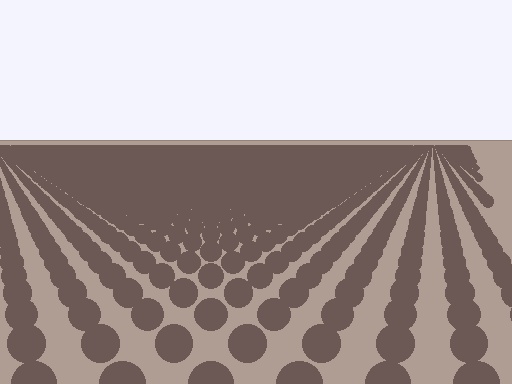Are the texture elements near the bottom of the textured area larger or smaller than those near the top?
Larger. Near the bottom, elements are closer to the viewer and appear at a bigger on-screen size.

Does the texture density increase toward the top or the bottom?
Density increases toward the top.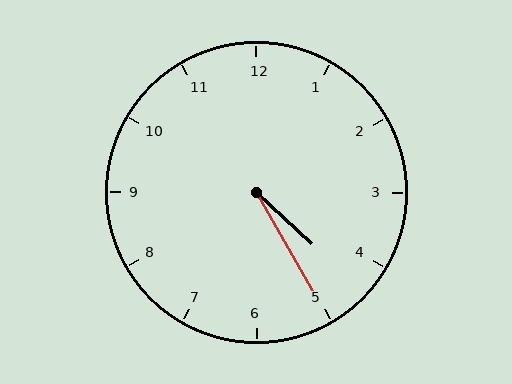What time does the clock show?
4:25.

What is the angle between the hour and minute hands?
Approximately 18 degrees.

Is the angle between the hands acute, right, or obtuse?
It is acute.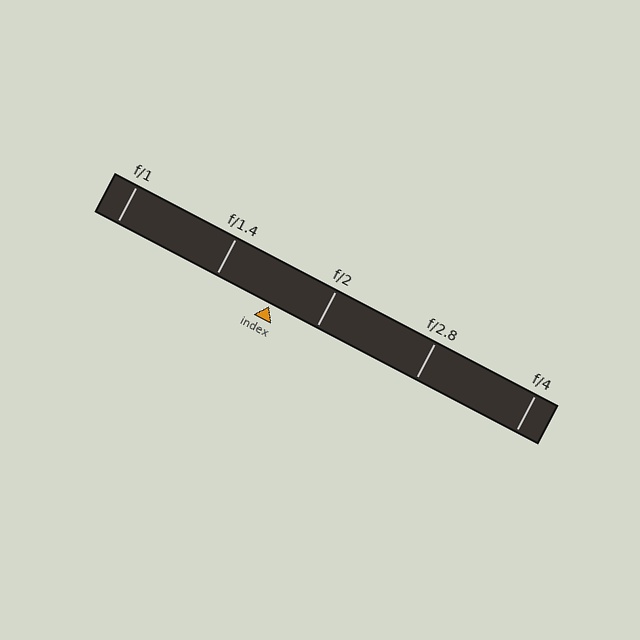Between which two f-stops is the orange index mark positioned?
The index mark is between f/1.4 and f/2.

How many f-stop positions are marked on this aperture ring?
There are 5 f-stop positions marked.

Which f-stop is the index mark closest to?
The index mark is closest to f/2.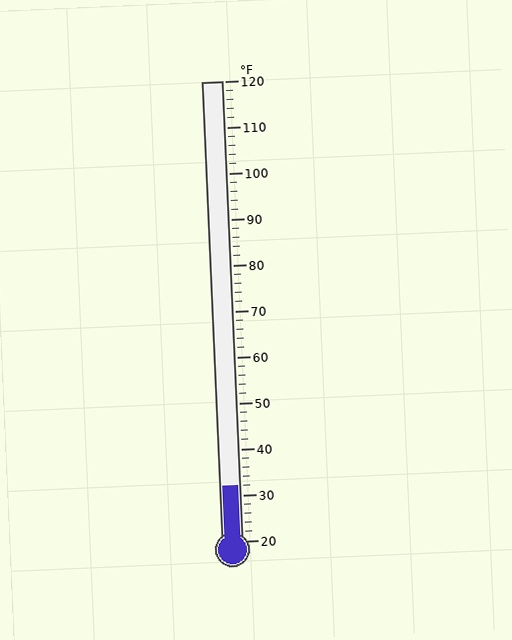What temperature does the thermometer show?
The thermometer shows approximately 32°F.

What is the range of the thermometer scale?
The thermometer scale ranges from 20°F to 120°F.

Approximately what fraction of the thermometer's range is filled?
The thermometer is filled to approximately 10% of its range.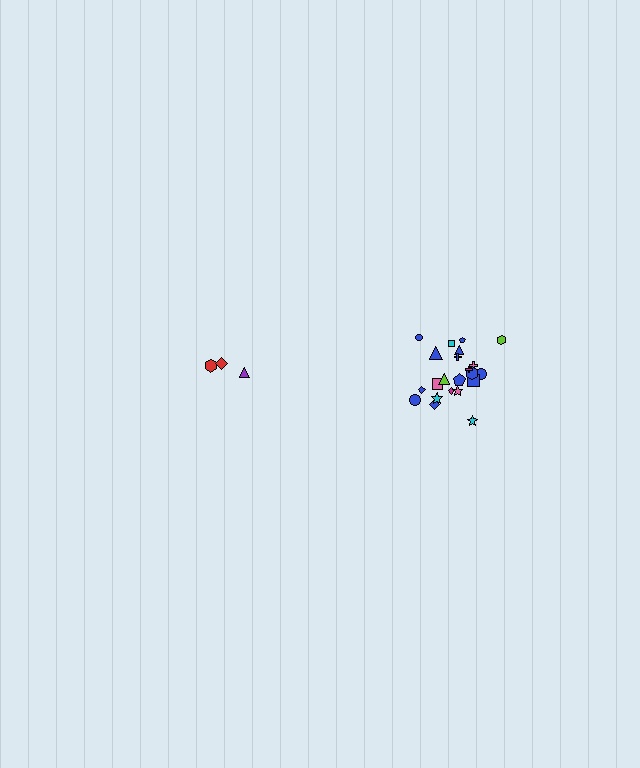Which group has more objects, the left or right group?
The right group.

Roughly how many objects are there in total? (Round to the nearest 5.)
Roughly 25 objects in total.